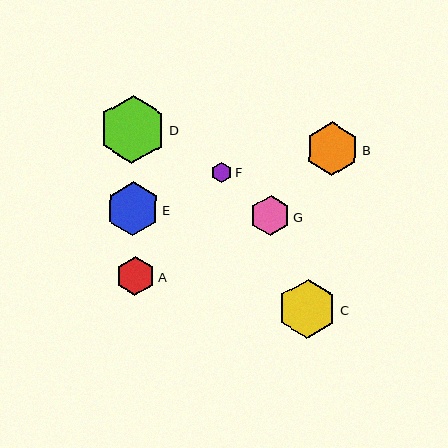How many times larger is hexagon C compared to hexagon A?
Hexagon C is approximately 1.5 times the size of hexagon A.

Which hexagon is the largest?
Hexagon D is the largest with a size of approximately 67 pixels.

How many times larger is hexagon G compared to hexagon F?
Hexagon G is approximately 2.0 times the size of hexagon F.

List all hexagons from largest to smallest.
From largest to smallest: D, C, E, B, G, A, F.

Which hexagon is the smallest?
Hexagon F is the smallest with a size of approximately 20 pixels.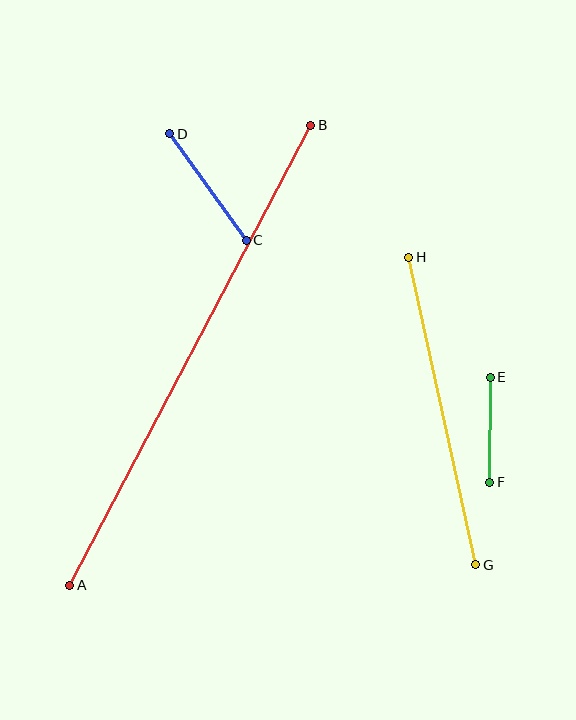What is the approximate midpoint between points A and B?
The midpoint is at approximately (190, 355) pixels.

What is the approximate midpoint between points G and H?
The midpoint is at approximately (442, 411) pixels.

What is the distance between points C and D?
The distance is approximately 131 pixels.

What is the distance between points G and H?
The distance is approximately 315 pixels.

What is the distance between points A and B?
The distance is approximately 519 pixels.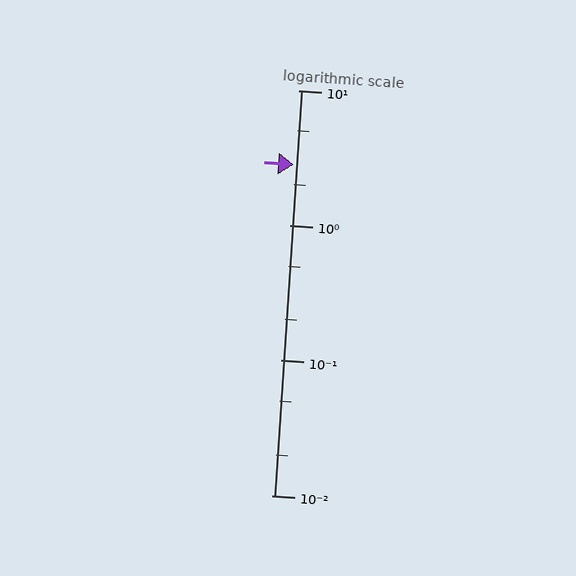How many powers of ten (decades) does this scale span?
The scale spans 3 decades, from 0.01 to 10.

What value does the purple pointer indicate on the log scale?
The pointer indicates approximately 2.8.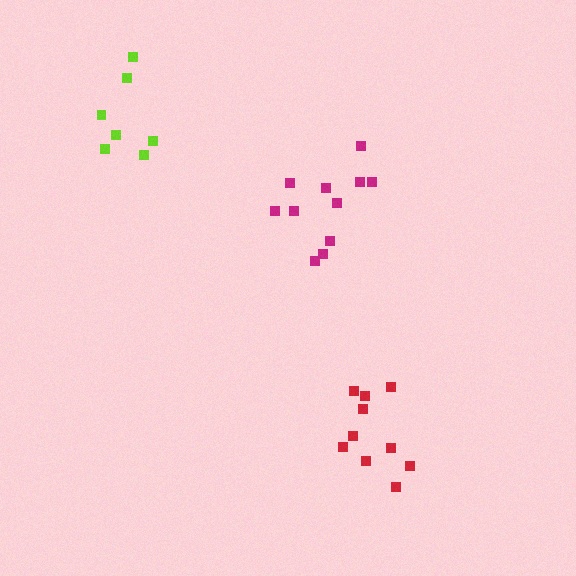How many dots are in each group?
Group 1: 11 dots, Group 2: 10 dots, Group 3: 7 dots (28 total).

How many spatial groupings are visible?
There are 3 spatial groupings.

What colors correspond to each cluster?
The clusters are colored: magenta, red, lime.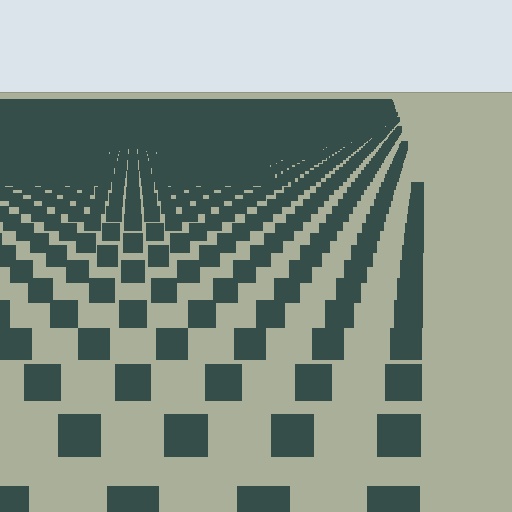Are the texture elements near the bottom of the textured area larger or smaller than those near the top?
Larger. Near the bottom, elements are closer to the viewer and appear at a bigger on-screen size.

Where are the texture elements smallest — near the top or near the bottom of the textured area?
Near the top.